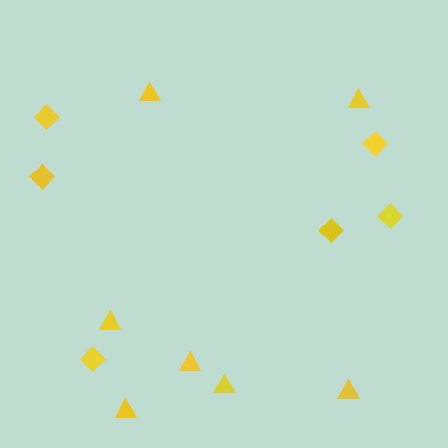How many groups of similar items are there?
There are 2 groups: one group of triangles (7) and one group of diamonds (6).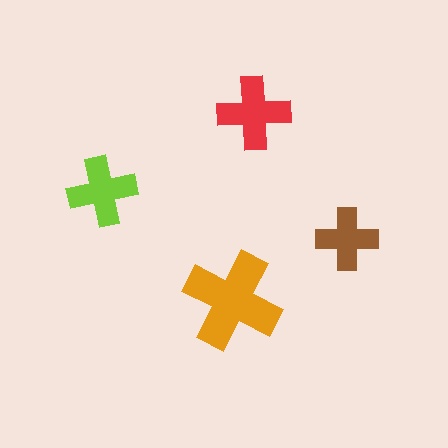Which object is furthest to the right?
The brown cross is rightmost.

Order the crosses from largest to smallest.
the orange one, the red one, the lime one, the brown one.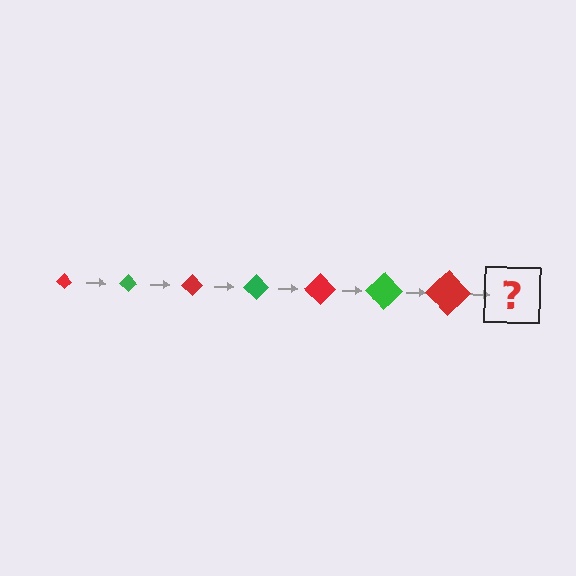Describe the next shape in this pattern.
It should be a green diamond, larger than the previous one.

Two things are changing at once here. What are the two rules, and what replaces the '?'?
The two rules are that the diamond grows larger each step and the color cycles through red and green. The '?' should be a green diamond, larger than the previous one.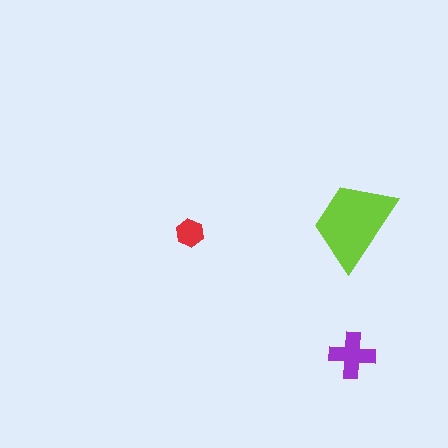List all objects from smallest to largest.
The red hexagon, the purple cross, the lime trapezoid.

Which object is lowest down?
The purple cross is bottommost.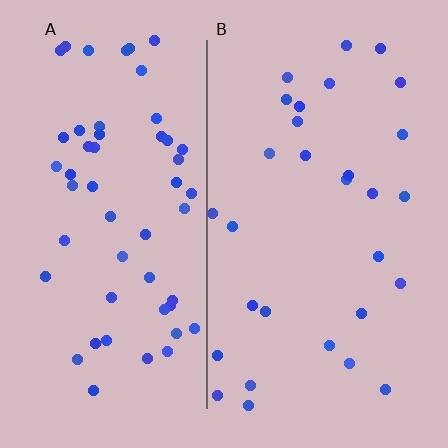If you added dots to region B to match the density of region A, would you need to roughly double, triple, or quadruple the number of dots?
Approximately double.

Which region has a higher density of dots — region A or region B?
A (the left).